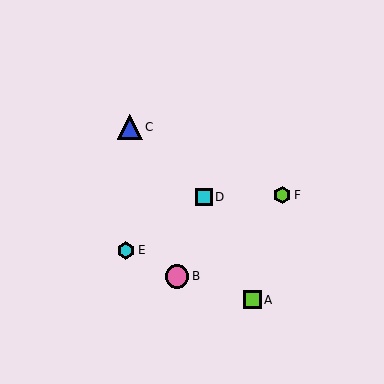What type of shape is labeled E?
Shape E is a cyan hexagon.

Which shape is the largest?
The blue triangle (labeled C) is the largest.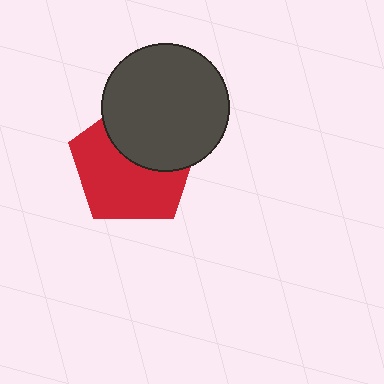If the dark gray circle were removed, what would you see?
You would see the complete red pentagon.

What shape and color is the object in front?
The object in front is a dark gray circle.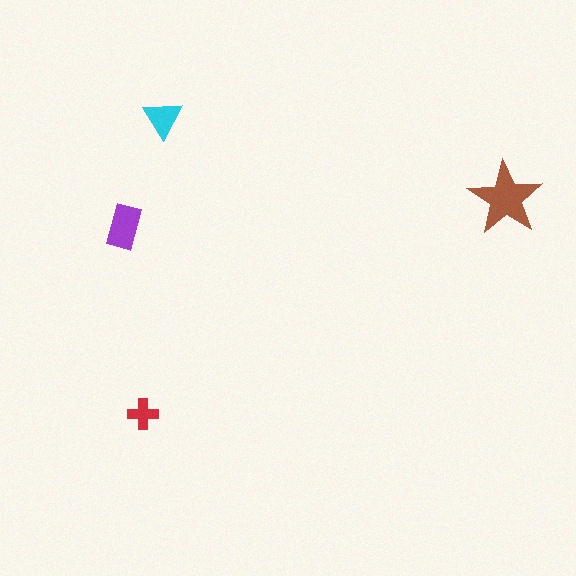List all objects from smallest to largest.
The red cross, the cyan triangle, the purple rectangle, the brown star.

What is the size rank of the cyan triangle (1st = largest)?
3rd.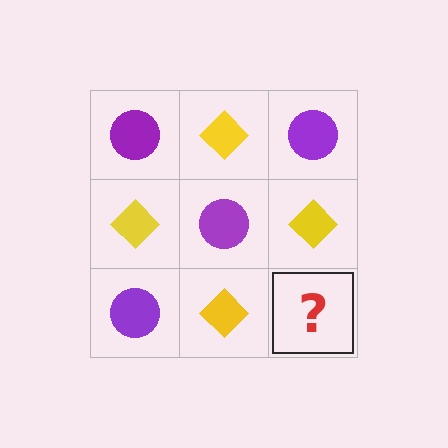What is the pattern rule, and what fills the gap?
The rule is that it alternates purple circle and yellow diamond in a checkerboard pattern. The gap should be filled with a purple circle.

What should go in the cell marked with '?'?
The missing cell should contain a purple circle.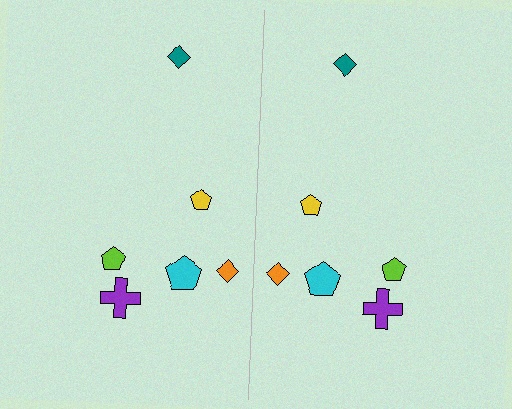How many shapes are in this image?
There are 12 shapes in this image.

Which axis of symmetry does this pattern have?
The pattern has a vertical axis of symmetry running through the center of the image.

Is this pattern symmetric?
Yes, this pattern has bilateral (reflection) symmetry.